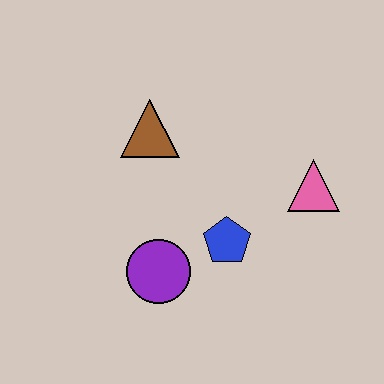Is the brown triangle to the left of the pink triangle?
Yes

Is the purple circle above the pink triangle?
No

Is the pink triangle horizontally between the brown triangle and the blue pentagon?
No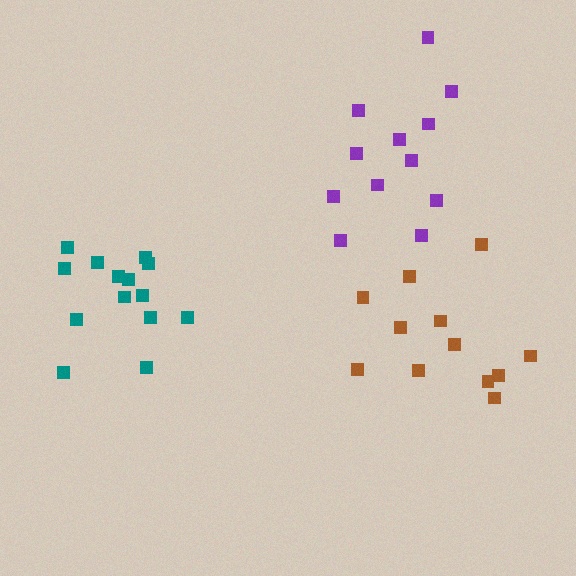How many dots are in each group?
Group 1: 12 dots, Group 2: 14 dots, Group 3: 12 dots (38 total).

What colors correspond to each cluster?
The clusters are colored: purple, teal, brown.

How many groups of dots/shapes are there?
There are 3 groups.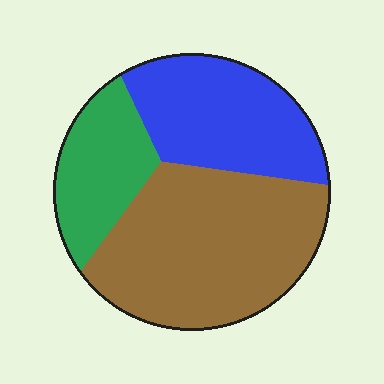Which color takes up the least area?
Green, at roughly 20%.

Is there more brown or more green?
Brown.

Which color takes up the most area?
Brown, at roughly 50%.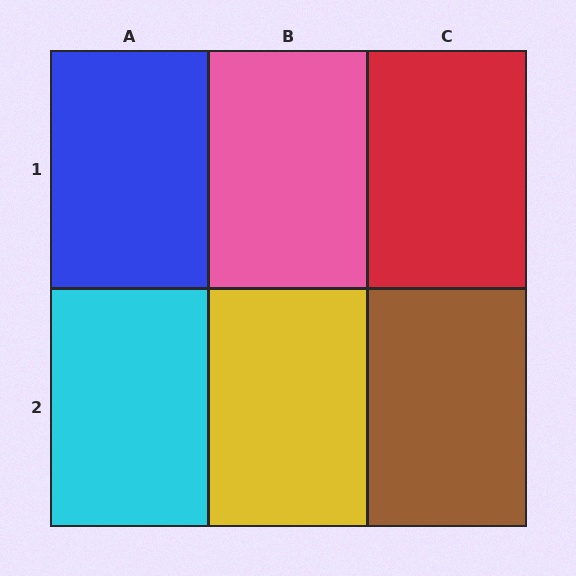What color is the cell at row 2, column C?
Brown.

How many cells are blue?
1 cell is blue.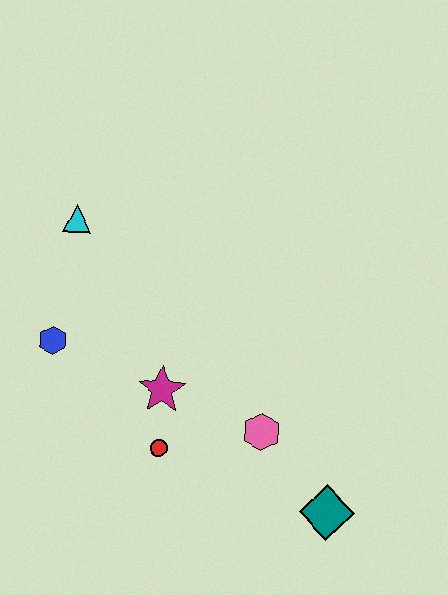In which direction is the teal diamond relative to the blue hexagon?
The teal diamond is to the right of the blue hexagon.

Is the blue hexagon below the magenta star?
No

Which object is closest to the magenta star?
The red circle is closest to the magenta star.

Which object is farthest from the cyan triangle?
The teal diamond is farthest from the cyan triangle.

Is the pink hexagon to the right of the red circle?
Yes